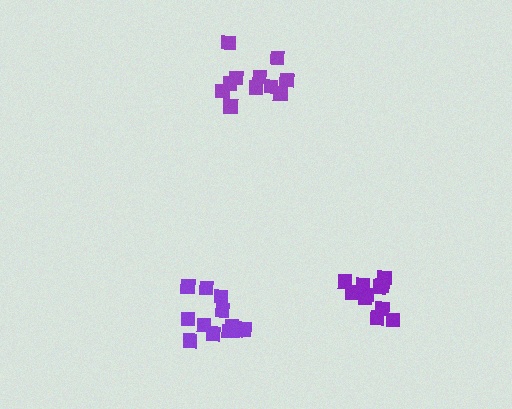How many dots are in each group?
Group 1: 14 dots, Group 2: 11 dots, Group 3: 11 dots (36 total).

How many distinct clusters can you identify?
There are 3 distinct clusters.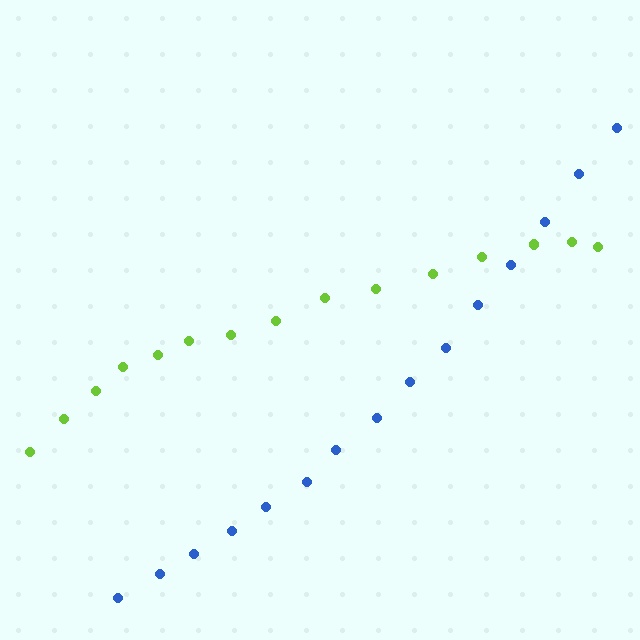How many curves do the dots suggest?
There are 2 distinct paths.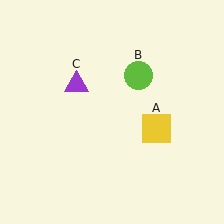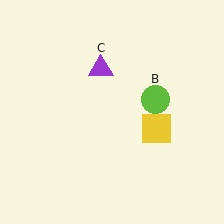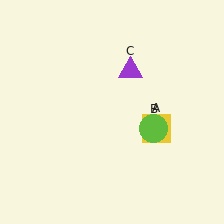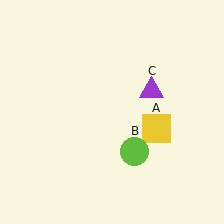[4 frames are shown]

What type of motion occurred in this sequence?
The lime circle (object B), purple triangle (object C) rotated clockwise around the center of the scene.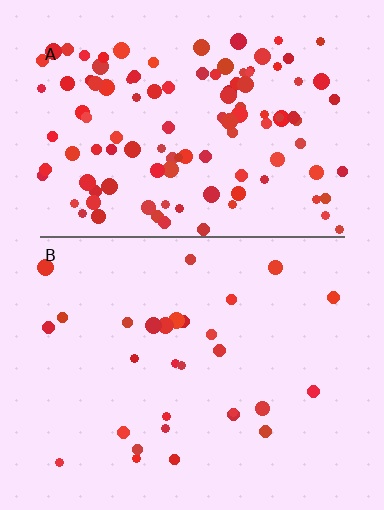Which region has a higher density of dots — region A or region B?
A (the top).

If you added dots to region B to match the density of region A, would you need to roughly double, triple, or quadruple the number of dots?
Approximately quadruple.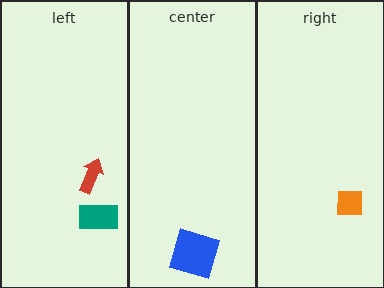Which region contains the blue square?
The center region.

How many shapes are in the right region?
1.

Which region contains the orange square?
The right region.